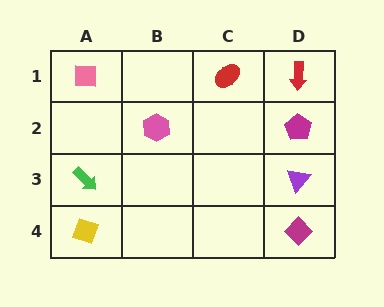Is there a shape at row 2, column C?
No, that cell is empty.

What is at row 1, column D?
A red arrow.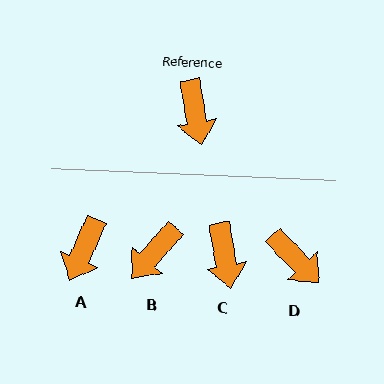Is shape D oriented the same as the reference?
No, it is off by about 34 degrees.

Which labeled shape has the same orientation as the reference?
C.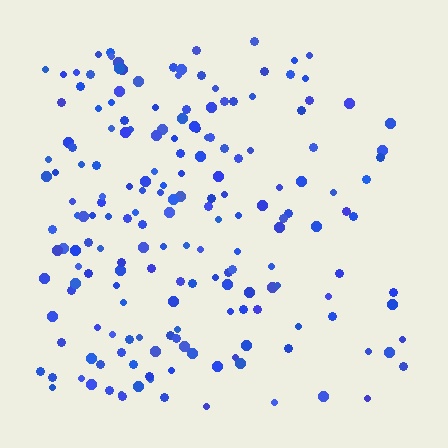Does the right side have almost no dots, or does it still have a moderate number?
Still a moderate number, just noticeably fewer than the left.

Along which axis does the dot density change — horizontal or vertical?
Horizontal.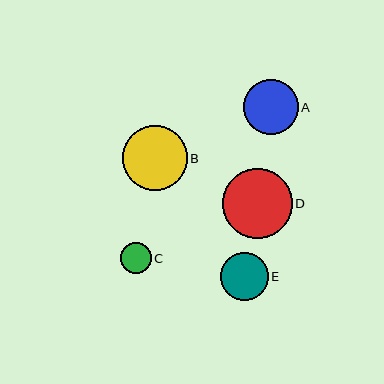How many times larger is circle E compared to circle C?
Circle E is approximately 1.6 times the size of circle C.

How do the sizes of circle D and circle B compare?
Circle D and circle B are approximately the same size.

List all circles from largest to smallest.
From largest to smallest: D, B, A, E, C.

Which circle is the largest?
Circle D is the largest with a size of approximately 70 pixels.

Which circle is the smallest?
Circle C is the smallest with a size of approximately 31 pixels.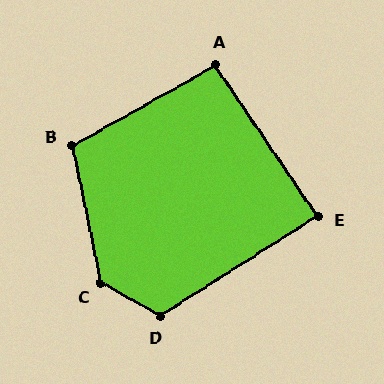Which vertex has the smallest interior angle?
E, at approximately 88 degrees.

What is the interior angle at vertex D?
Approximately 118 degrees (obtuse).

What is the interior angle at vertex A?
Approximately 95 degrees (obtuse).